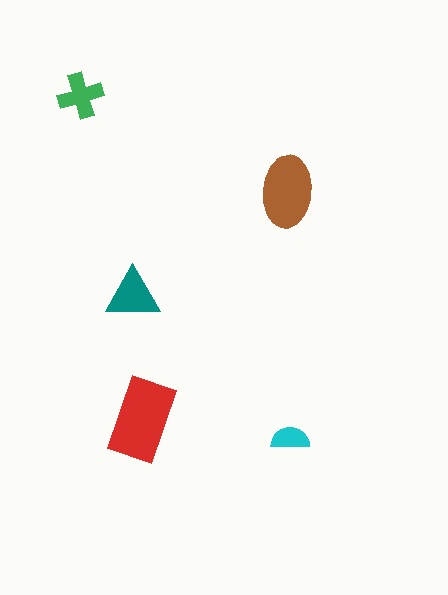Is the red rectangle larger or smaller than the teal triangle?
Larger.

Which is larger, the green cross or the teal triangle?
The teal triangle.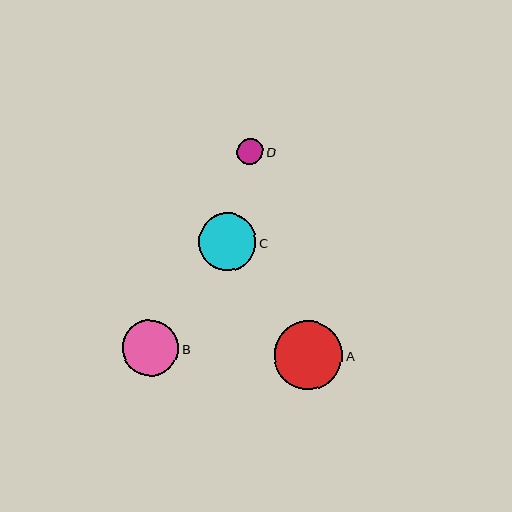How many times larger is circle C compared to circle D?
Circle C is approximately 2.2 times the size of circle D.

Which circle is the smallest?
Circle D is the smallest with a size of approximately 26 pixels.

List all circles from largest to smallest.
From largest to smallest: A, C, B, D.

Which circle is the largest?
Circle A is the largest with a size of approximately 68 pixels.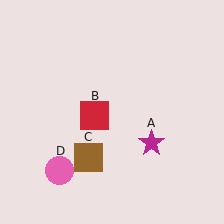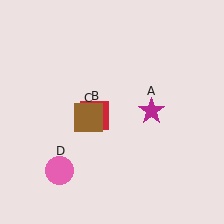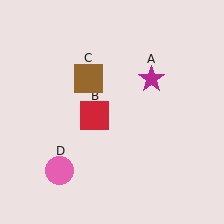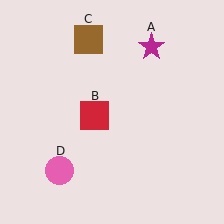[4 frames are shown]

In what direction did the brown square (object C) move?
The brown square (object C) moved up.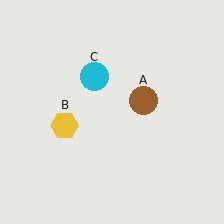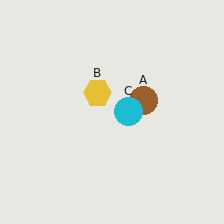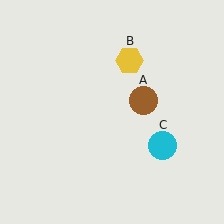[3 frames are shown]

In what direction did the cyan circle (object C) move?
The cyan circle (object C) moved down and to the right.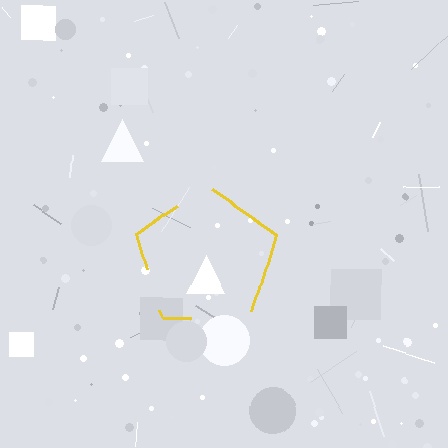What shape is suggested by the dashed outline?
The dashed outline suggests a pentagon.